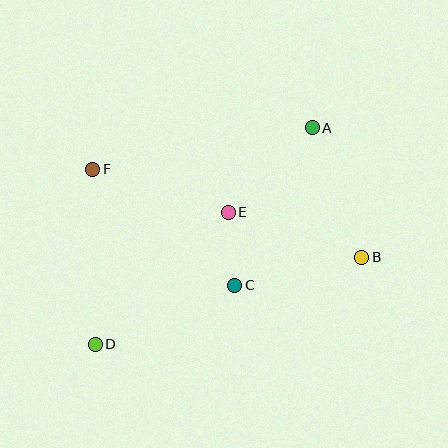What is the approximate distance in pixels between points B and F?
The distance between B and F is approximately 283 pixels.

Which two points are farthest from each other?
Points A and D are farthest from each other.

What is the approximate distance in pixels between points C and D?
The distance between C and D is approximately 151 pixels.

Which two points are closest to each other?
Points C and E are closest to each other.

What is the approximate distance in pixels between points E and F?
The distance between E and F is approximately 142 pixels.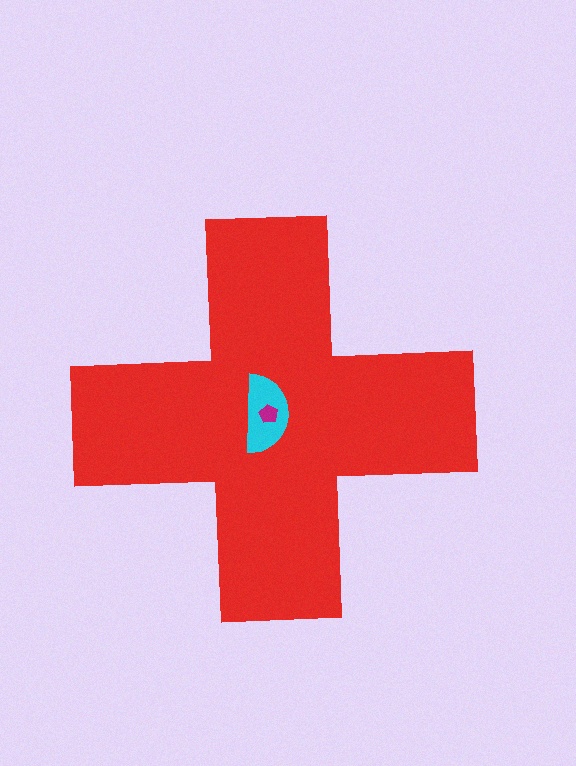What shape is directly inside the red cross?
The cyan semicircle.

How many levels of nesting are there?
3.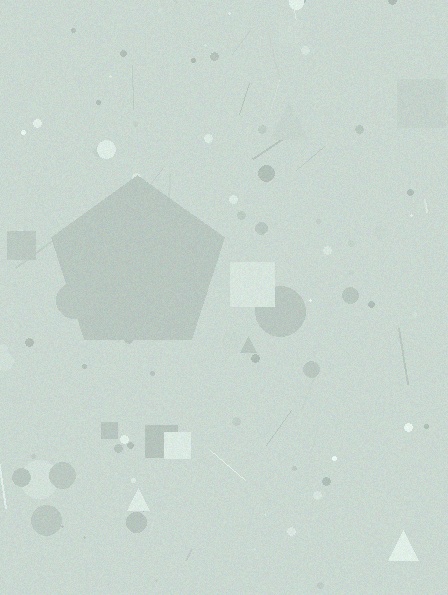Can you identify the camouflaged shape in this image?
The camouflaged shape is a pentagon.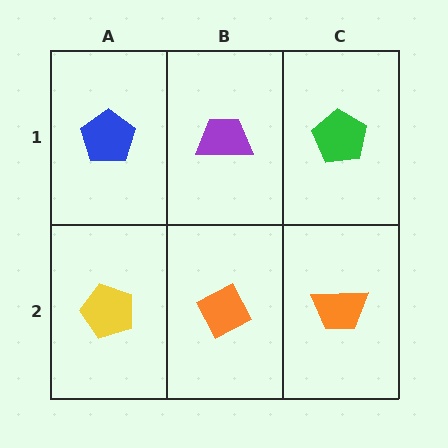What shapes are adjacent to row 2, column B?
A purple trapezoid (row 1, column B), a yellow pentagon (row 2, column A), an orange trapezoid (row 2, column C).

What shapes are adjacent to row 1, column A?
A yellow pentagon (row 2, column A), a purple trapezoid (row 1, column B).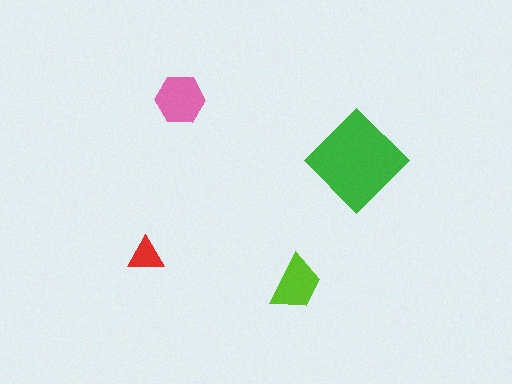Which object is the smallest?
The red triangle.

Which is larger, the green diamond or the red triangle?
The green diamond.